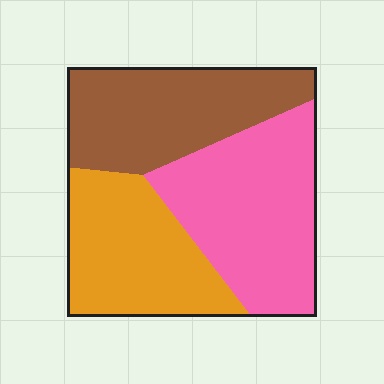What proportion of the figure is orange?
Orange takes up about one third (1/3) of the figure.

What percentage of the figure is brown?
Brown takes up between a sixth and a third of the figure.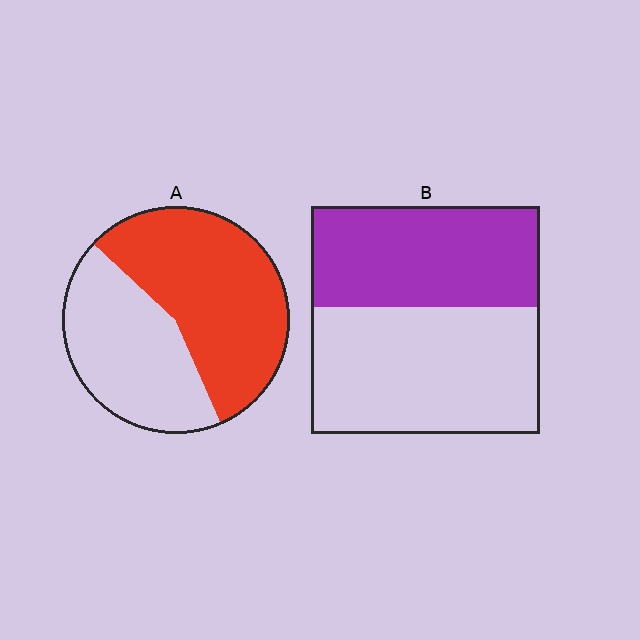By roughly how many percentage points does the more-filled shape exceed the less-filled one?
By roughly 10 percentage points (A over B).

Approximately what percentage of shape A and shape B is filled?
A is approximately 55% and B is approximately 45%.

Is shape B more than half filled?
No.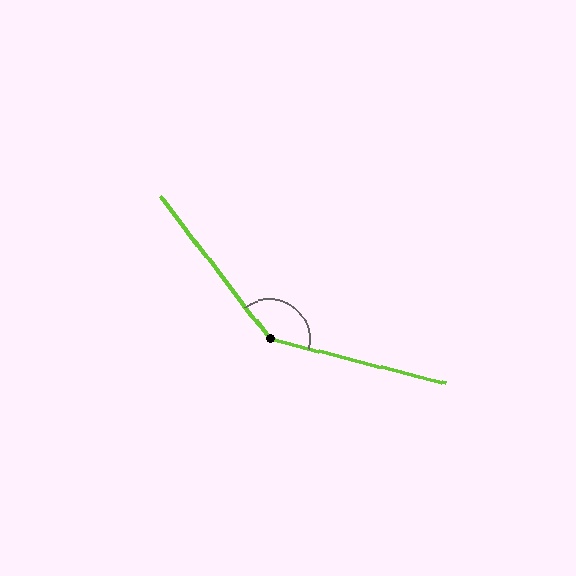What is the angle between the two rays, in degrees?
Approximately 141 degrees.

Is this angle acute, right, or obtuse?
It is obtuse.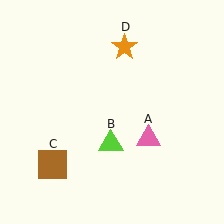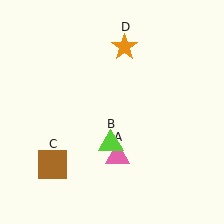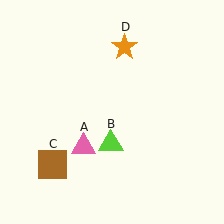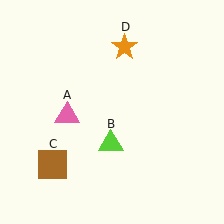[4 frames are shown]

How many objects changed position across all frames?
1 object changed position: pink triangle (object A).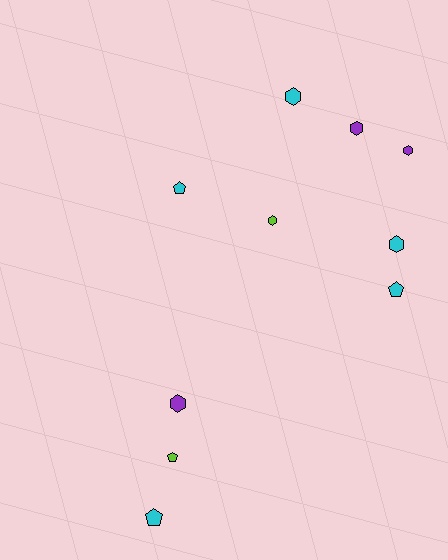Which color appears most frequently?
Cyan, with 5 objects.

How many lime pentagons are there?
There is 1 lime pentagon.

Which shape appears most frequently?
Hexagon, with 6 objects.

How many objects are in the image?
There are 10 objects.